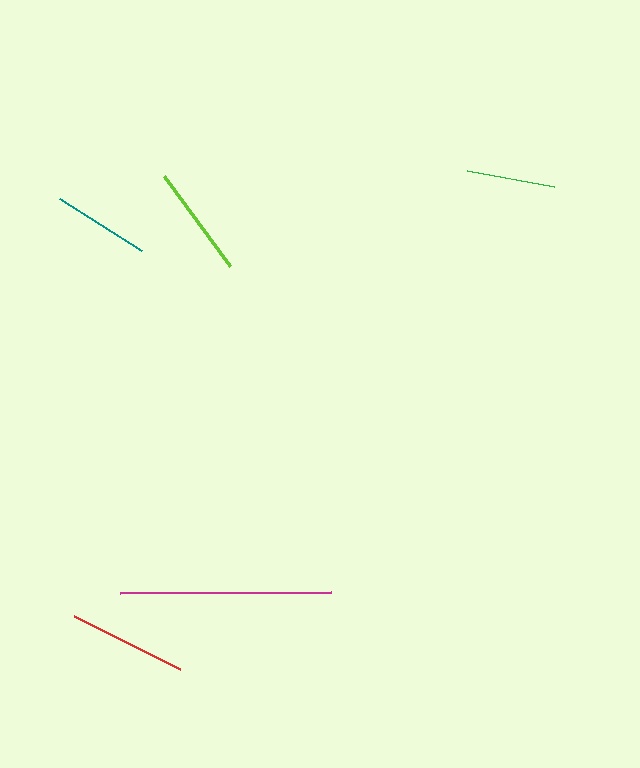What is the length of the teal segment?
The teal segment is approximately 97 pixels long.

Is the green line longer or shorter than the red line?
The red line is longer than the green line.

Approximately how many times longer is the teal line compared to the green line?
The teal line is approximately 1.1 times the length of the green line.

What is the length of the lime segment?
The lime segment is approximately 112 pixels long.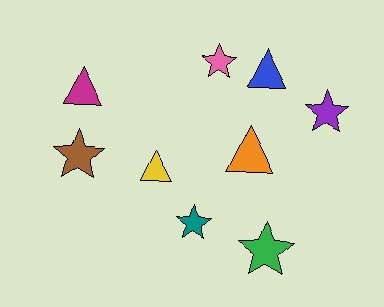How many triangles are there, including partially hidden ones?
There are 4 triangles.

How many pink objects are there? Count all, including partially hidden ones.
There is 1 pink object.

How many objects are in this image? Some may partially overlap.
There are 9 objects.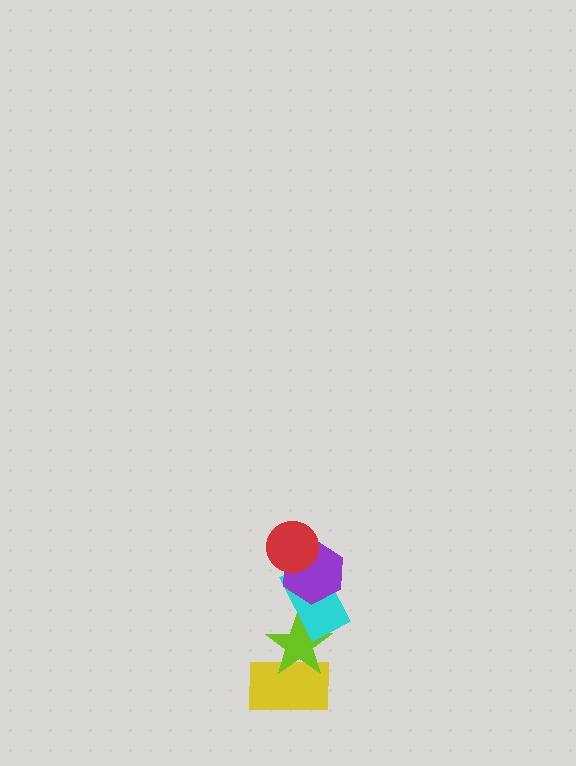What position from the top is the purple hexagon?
The purple hexagon is 2nd from the top.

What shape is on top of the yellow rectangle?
The lime star is on top of the yellow rectangle.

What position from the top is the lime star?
The lime star is 4th from the top.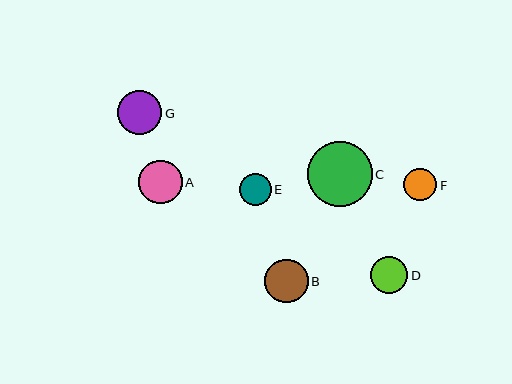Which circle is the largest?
Circle C is the largest with a size of approximately 65 pixels.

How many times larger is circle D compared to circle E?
Circle D is approximately 1.2 times the size of circle E.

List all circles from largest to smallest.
From largest to smallest: C, G, A, B, D, F, E.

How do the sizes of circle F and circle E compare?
Circle F and circle E are approximately the same size.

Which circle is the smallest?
Circle E is the smallest with a size of approximately 32 pixels.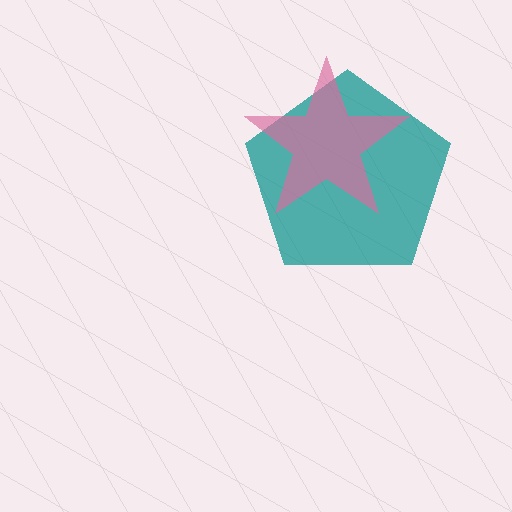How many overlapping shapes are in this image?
There are 2 overlapping shapes in the image.